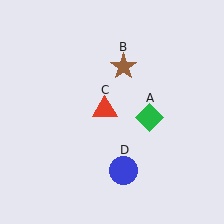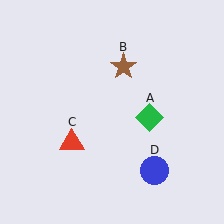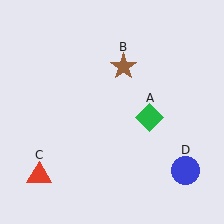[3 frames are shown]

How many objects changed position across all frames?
2 objects changed position: red triangle (object C), blue circle (object D).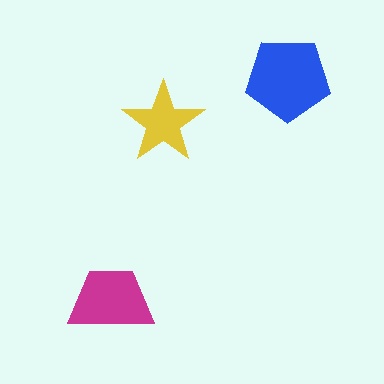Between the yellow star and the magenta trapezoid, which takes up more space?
The magenta trapezoid.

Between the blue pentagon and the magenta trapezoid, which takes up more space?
The blue pentagon.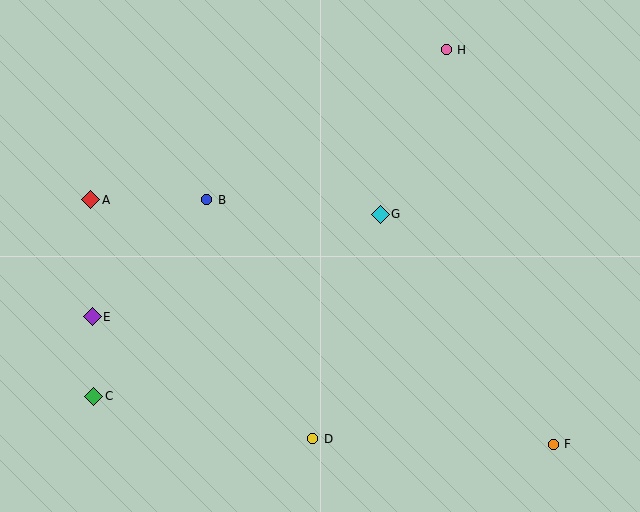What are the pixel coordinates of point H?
Point H is at (446, 50).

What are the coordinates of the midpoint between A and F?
The midpoint between A and F is at (322, 322).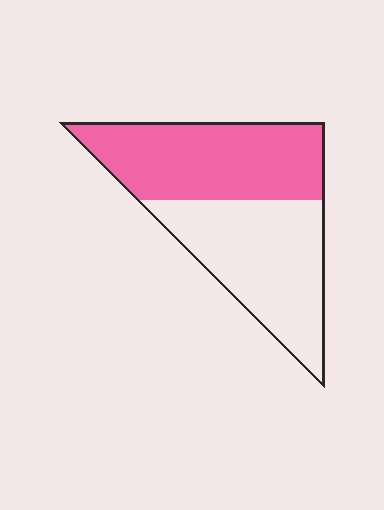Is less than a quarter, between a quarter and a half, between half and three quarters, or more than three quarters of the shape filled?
Between a quarter and a half.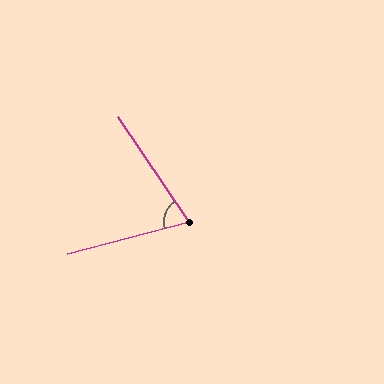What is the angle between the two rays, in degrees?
Approximately 71 degrees.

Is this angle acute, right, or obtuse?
It is acute.